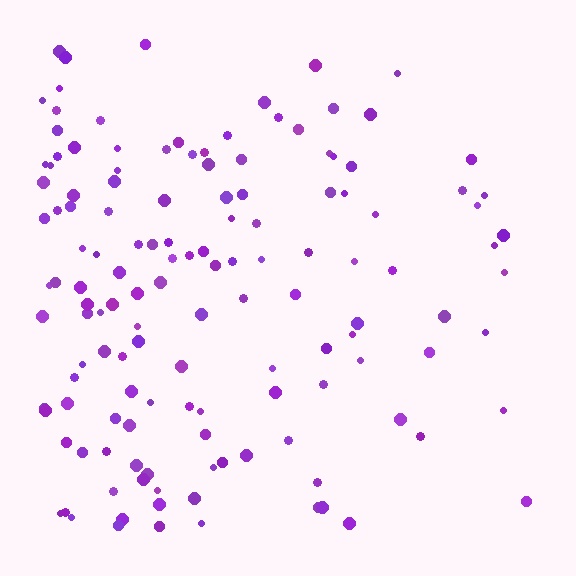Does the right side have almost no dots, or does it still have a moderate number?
Still a moderate number, just noticeably fewer than the left.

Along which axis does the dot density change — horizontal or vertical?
Horizontal.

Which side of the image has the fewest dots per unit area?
The right.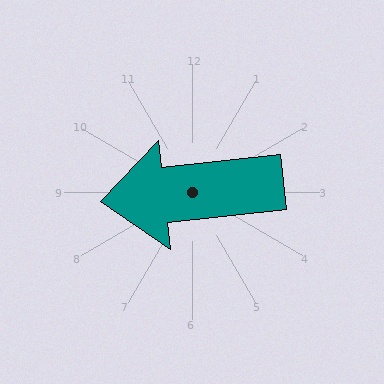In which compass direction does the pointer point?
West.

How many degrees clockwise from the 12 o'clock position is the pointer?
Approximately 264 degrees.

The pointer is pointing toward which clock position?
Roughly 9 o'clock.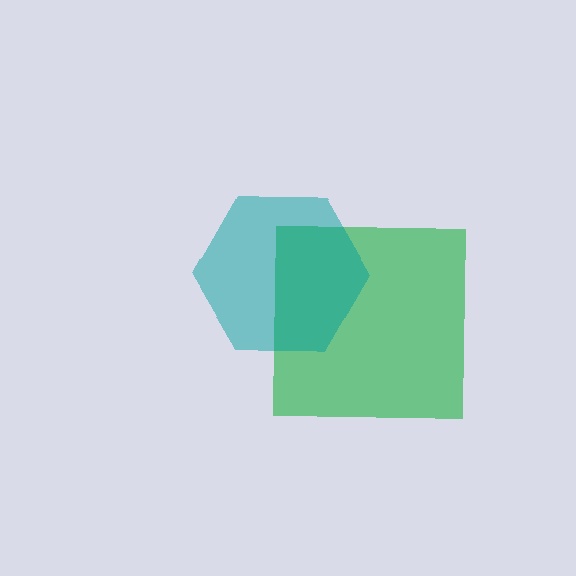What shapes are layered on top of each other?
The layered shapes are: a green square, a teal hexagon.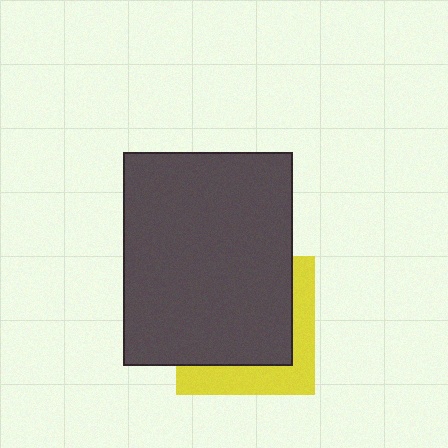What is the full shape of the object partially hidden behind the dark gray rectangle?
The partially hidden object is a yellow square.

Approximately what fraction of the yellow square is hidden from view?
Roughly 66% of the yellow square is hidden behind the dark gray rectangle.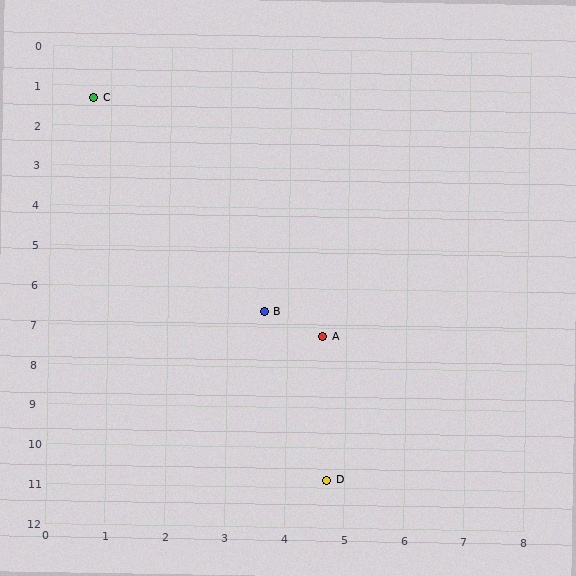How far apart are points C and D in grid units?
Points C and D are about 10.3 grid units apart.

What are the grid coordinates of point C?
Point C is at approximately (0.7, 1.3).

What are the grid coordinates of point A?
Point A is at approximately (4.6, 7.2).